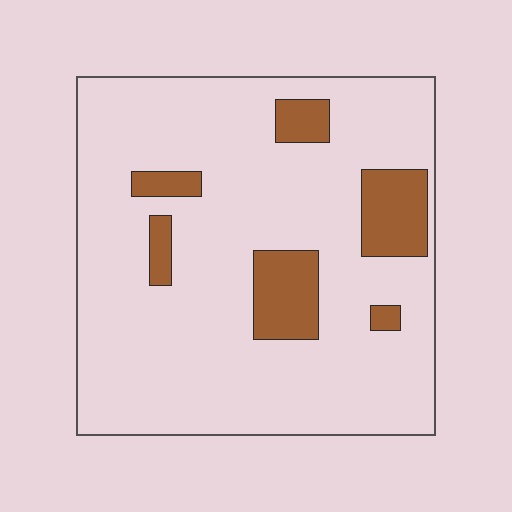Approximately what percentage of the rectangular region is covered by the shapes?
Approximately 15%.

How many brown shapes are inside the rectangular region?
6.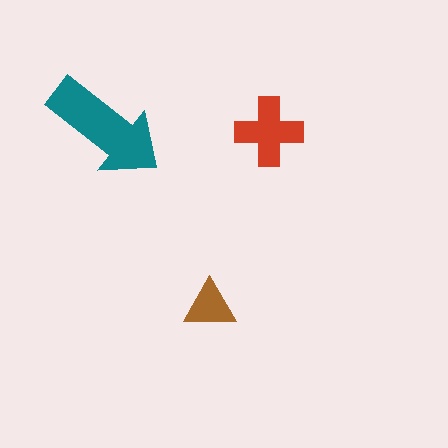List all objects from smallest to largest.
The brown triangle, the red cross, the teal arrow.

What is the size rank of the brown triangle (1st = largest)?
3rd.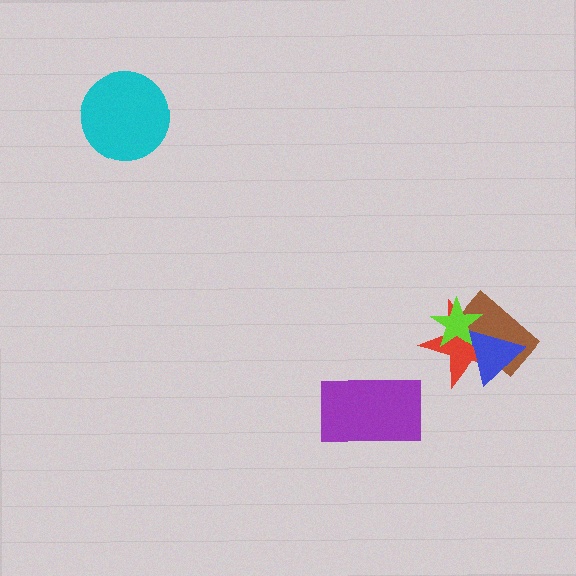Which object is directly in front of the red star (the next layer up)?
The brown rectangle is directly in front of the red star.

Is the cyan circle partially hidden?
No, no other shape covers it.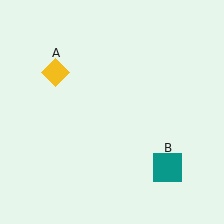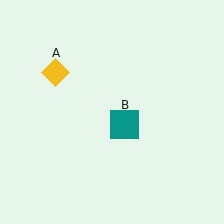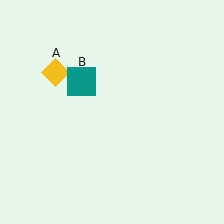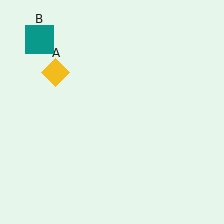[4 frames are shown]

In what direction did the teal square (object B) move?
The teal square (object B) moved up and to the left.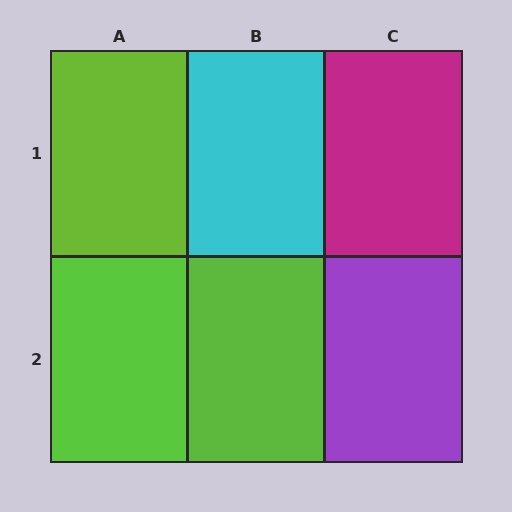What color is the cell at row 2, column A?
Lime.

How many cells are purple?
1 cell is purple.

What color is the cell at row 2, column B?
Lime.